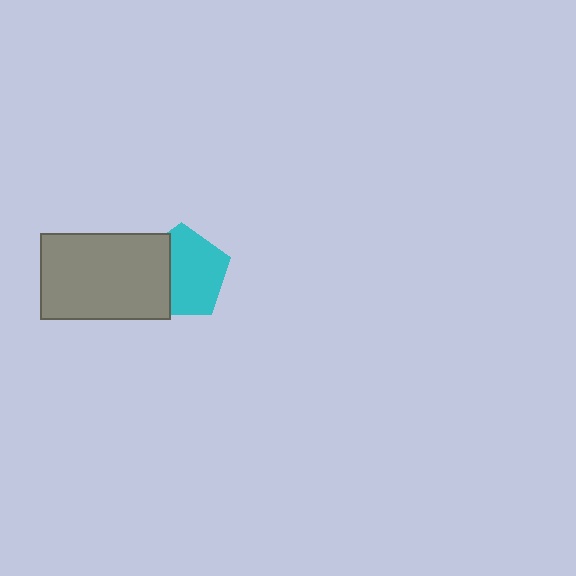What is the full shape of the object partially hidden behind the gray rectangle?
The partially hidden object is a cyan pentagon.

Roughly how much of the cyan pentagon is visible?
About half of it is visible (roughly 65%).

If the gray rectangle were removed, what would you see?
You would see the complete cyan pentagon.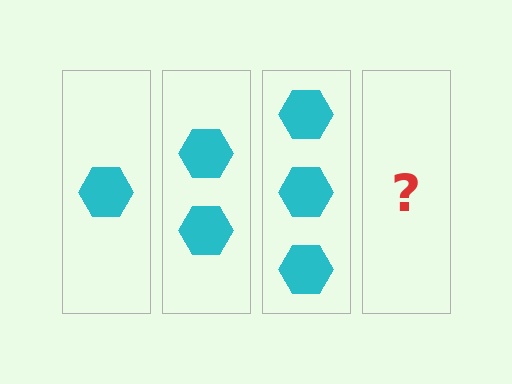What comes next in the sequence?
The next element should be 4 hexagons.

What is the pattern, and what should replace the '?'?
The pattern is that each step adds one more hexagon. The '?' should be 4 hexagons.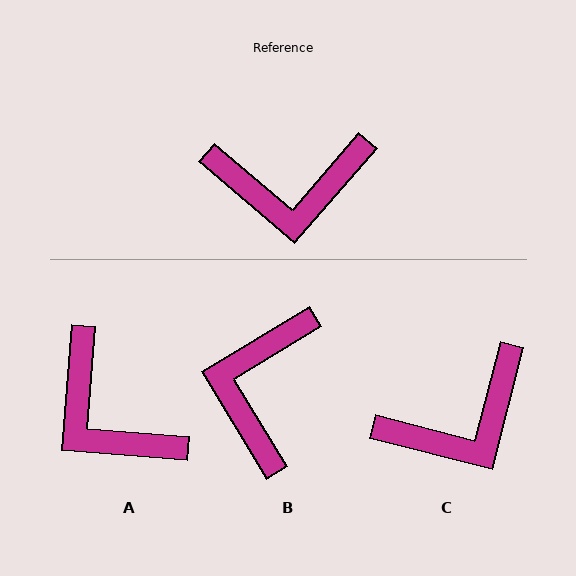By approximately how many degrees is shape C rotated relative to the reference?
Approximately 26 degrees counter-clockwise.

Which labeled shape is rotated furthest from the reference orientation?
B, about 108 degrees away.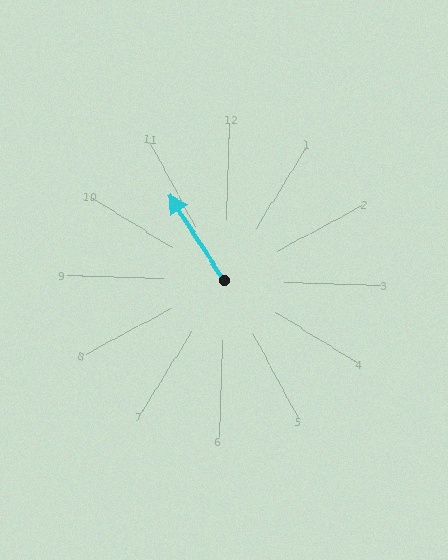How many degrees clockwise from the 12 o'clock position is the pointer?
Approximately 326 degrees.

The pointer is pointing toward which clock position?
Roughly 11 o'clock.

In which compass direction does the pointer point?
Northwest.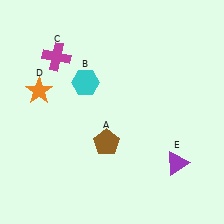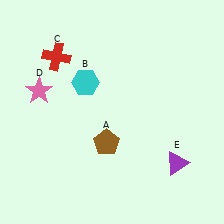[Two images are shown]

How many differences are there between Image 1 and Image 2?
There are 2 differences between the two images.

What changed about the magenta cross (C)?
In Image 1, C is magenta. In Image 2, it changed to red.